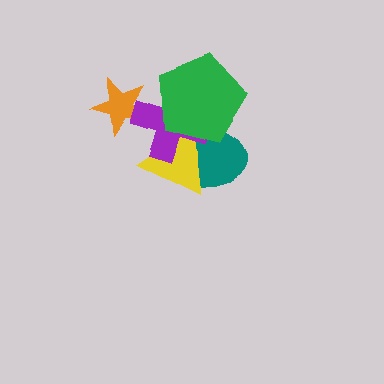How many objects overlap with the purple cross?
4 objects overlap with the purple cross.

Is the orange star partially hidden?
Yes, it is partially covered by another shape.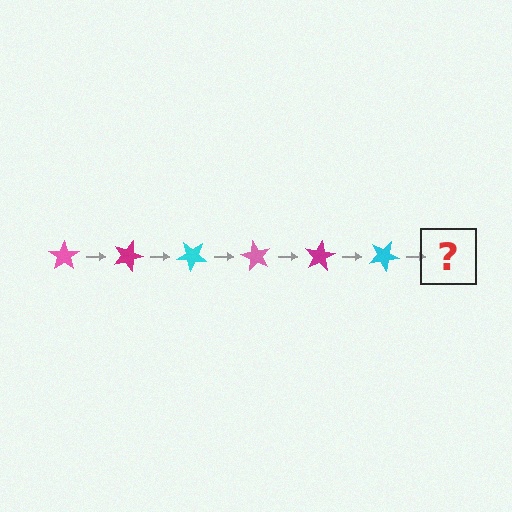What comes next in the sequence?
The next element should be a pink star, rotated 120 degrees from the start.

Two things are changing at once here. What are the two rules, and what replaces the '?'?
The two rules are that it rotates 20 degrees each step and the color cycles through pink, magenta, and cyan. The '?' should be a pink star, rotated 120 degrees from the start.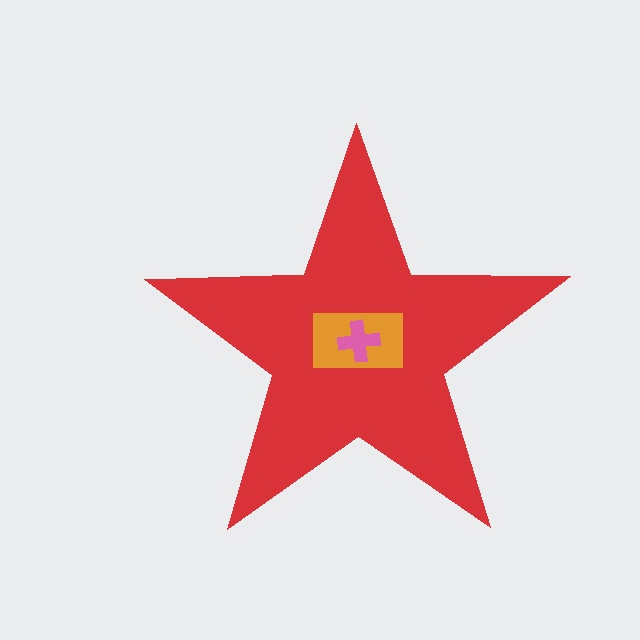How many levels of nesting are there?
3.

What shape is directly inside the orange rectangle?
The pink cross.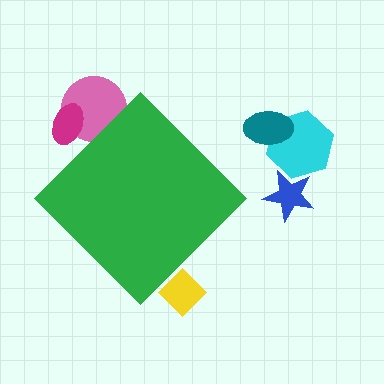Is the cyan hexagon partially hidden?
No, the cyan hexagon is fully visible.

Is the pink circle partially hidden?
Yes, the pink circle is partially hidden behind the green diamond.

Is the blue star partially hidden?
No, the blue star is fully visible.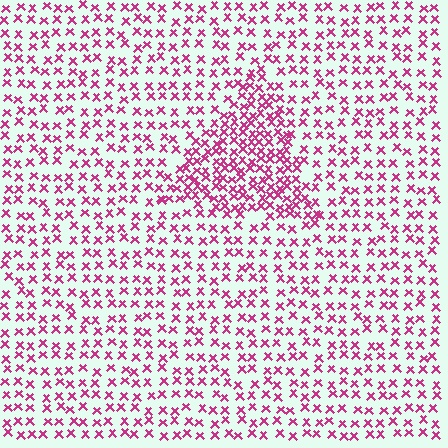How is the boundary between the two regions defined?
The boundary is defined by a change in element density (approximately 2.0x ratio). All elements are the same color, size, and shape.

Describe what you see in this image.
The image contains small magenta elements arranged at two different densities. A triangle-shaped region is visible where the elements are more densely packed than the surrounding area.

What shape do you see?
I see a triangle.